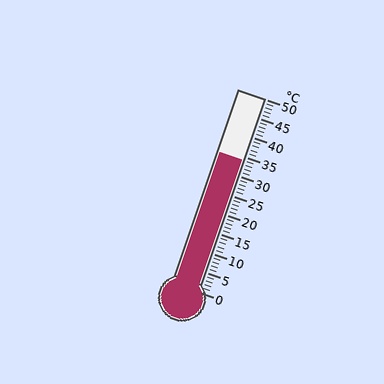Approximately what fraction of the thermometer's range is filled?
The thermometer is filled to approximately 70% of its range.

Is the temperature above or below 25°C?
The temperature is above 25°C.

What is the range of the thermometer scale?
The thermometer scale ranges from 0°C to 50°C.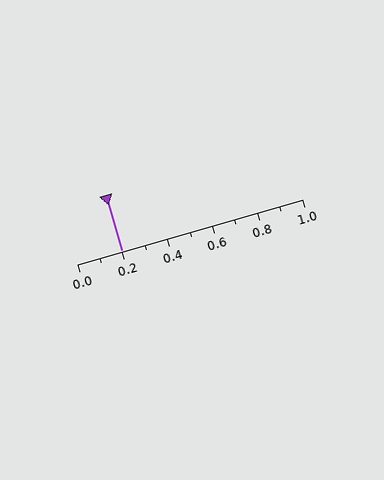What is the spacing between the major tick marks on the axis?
The major ticks are spaced 0.2 apart.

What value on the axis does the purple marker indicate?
The marker indicates approximately 0.2.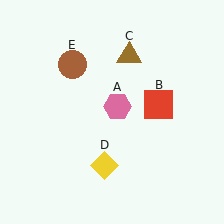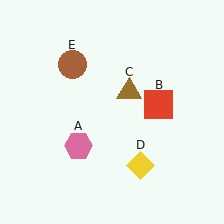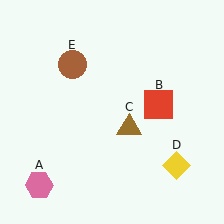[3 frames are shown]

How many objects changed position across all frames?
3 objects changed position: pink hexagon (object A), brown triangle (object C), yellow diamond (object D).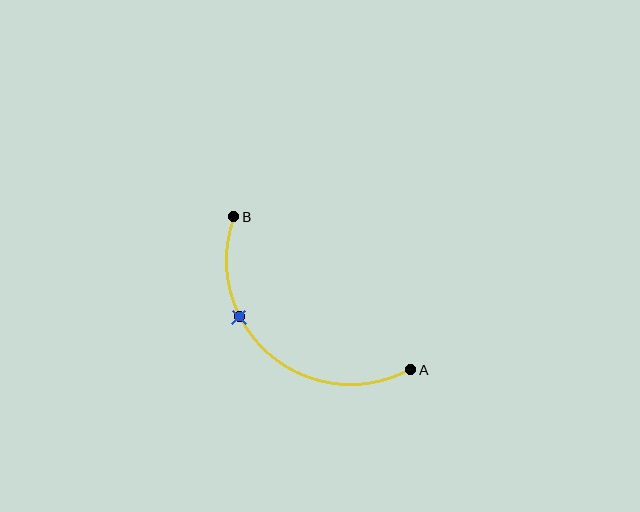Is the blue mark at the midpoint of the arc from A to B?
No. The blue mark lies on the arc but is closer to endpoint B. The arc midpoint would be at the point on the curve equidistant along the arc from both A and B.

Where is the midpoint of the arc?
The arc midpoint is the point on the curve farthest from the straight line joining A and B. It sits below and to the left of that line.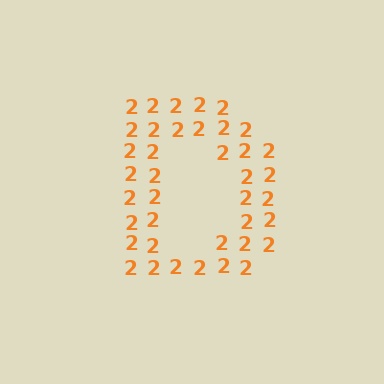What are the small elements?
The small elements are digit 2's.